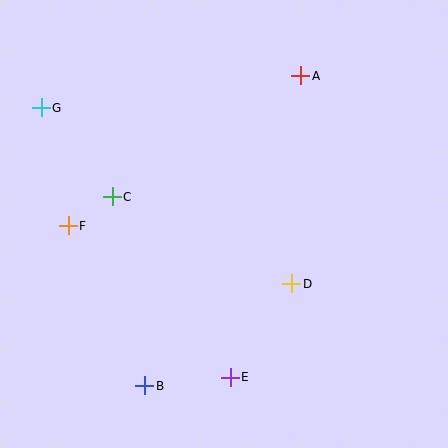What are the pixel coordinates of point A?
Point A is at (301, 76).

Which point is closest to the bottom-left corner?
Point B is closest to the bottom-left corner.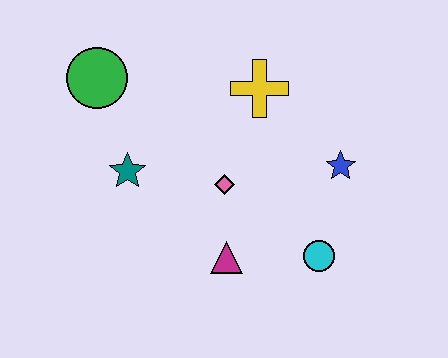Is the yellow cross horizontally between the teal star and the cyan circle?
Yes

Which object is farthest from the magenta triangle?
The green circle is farthest from the magenta triangle.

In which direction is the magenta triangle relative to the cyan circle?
The magenta triangle is to the left of the cyan circle.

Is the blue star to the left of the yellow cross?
No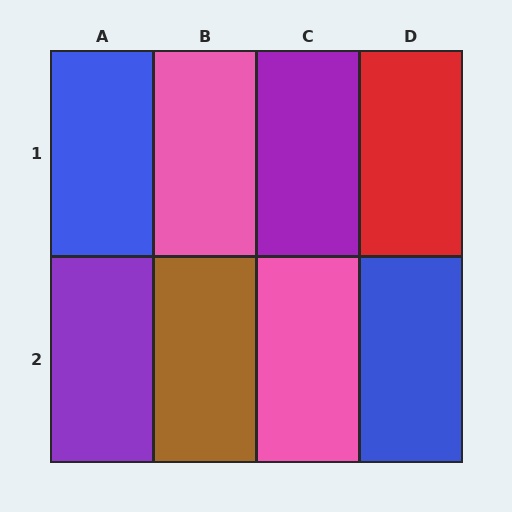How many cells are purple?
2 cells are purple.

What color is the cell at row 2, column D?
Blue.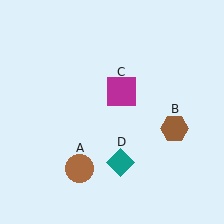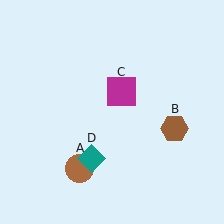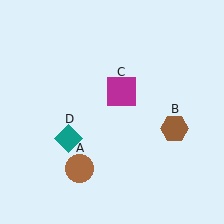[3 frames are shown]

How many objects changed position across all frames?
1 object changed position: teal diamond (object D).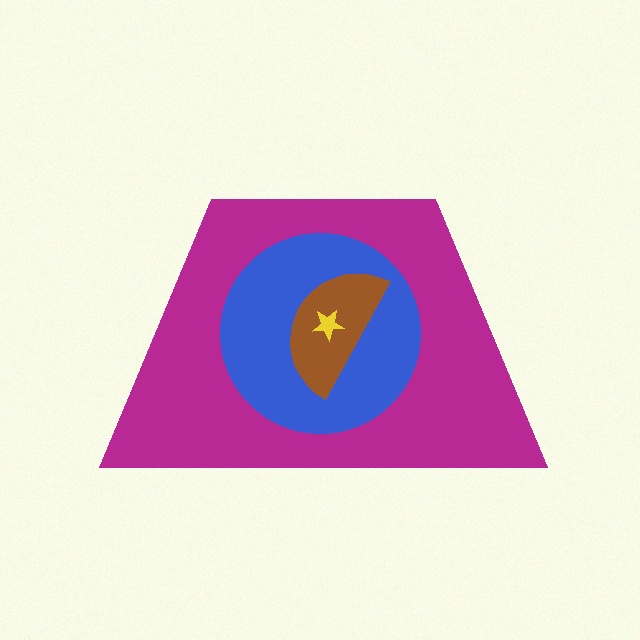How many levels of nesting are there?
4.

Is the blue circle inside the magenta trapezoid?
Yes.